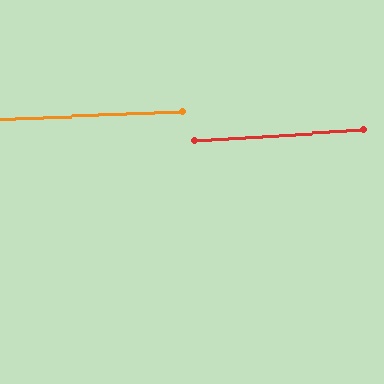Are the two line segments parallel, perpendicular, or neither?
Parallel — their directions differ by only 1.3°.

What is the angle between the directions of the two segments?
Approximately 1 degree.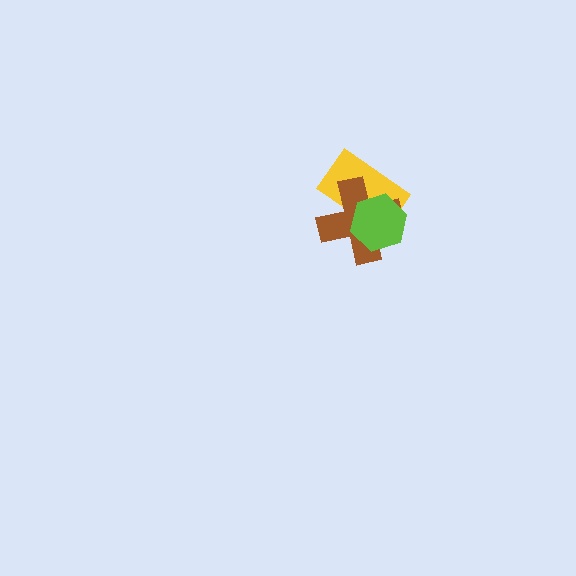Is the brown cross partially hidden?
Yes, it is partially covered by another shape.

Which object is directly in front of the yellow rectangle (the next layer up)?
The brown cross is directly in front of the yellow rectangle.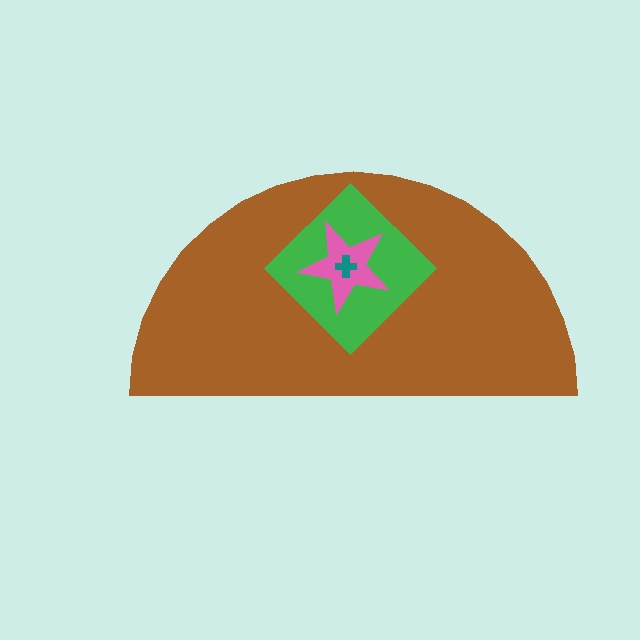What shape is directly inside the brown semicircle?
The green diamond.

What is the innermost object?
The teal cross.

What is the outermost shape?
The brown semicircle.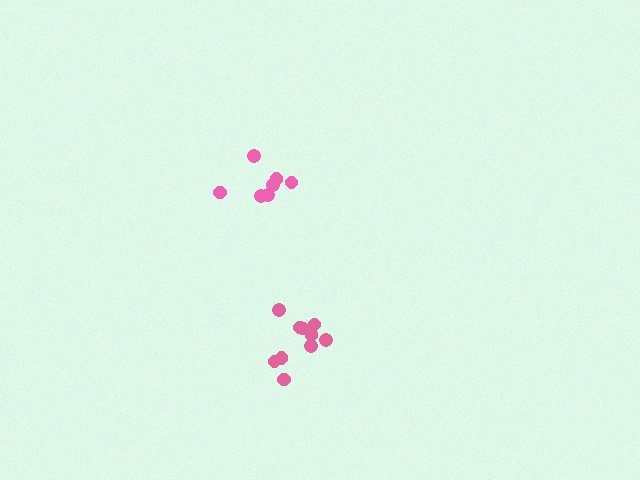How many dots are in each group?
Group 1: 7 dots, Group 2: 10 dots (17 total).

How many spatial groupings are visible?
There are 2 spatial groupings.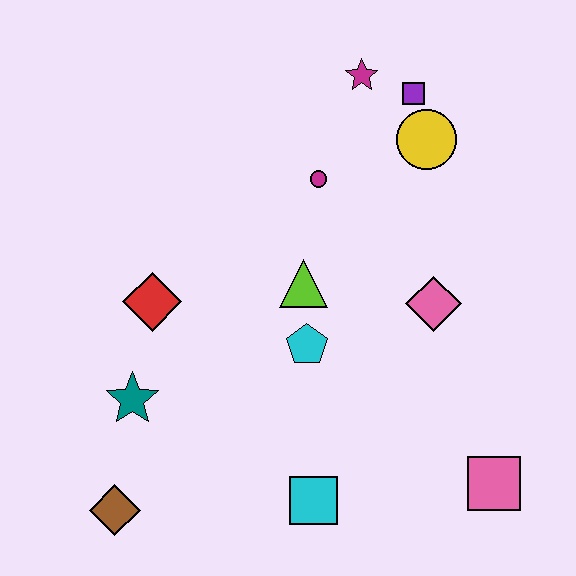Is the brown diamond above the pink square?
No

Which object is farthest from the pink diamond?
The brown diamond is farthest from the pink diamond.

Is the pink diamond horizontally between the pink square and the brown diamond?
Yes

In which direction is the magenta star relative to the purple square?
The magenta star is to the left of the purple square.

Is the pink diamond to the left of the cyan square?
No